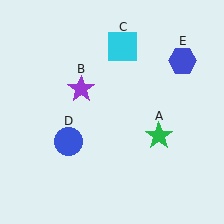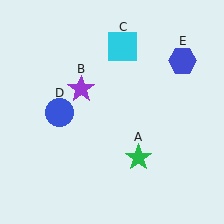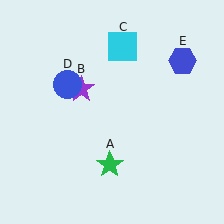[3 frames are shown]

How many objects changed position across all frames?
2 objects changed position: green star (object A), blue circle (object D).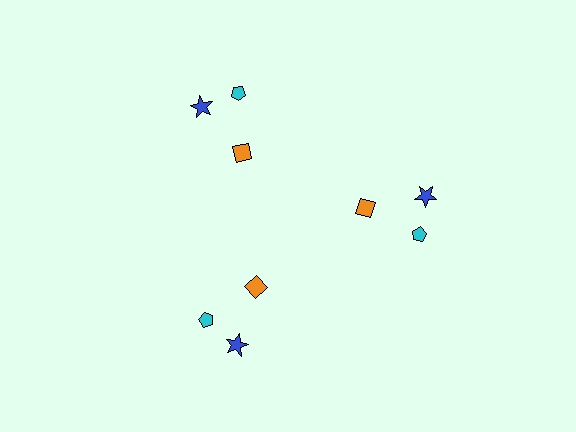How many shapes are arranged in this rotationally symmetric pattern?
There are 9 shapes, arranged in 3 groups of 3.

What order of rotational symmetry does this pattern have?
This pattern has 3-fold rotational symmetry.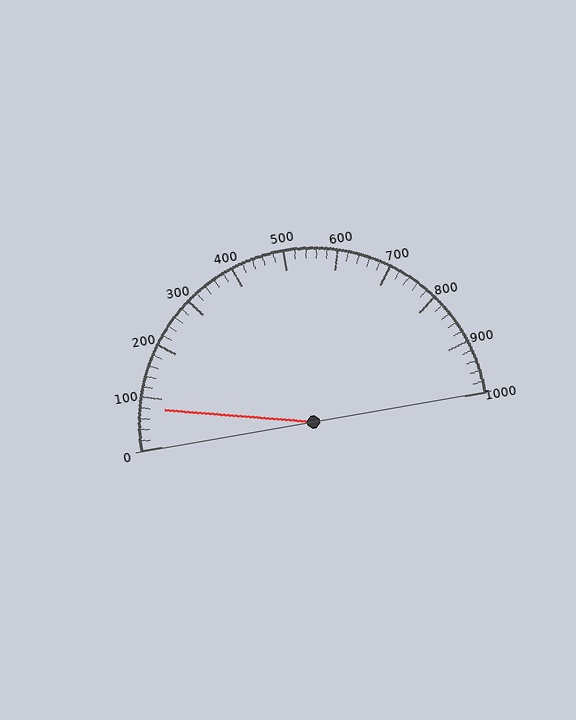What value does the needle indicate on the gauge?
The needle indicates approximately 80.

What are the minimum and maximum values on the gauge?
The gauge ranges from 0 to 1000.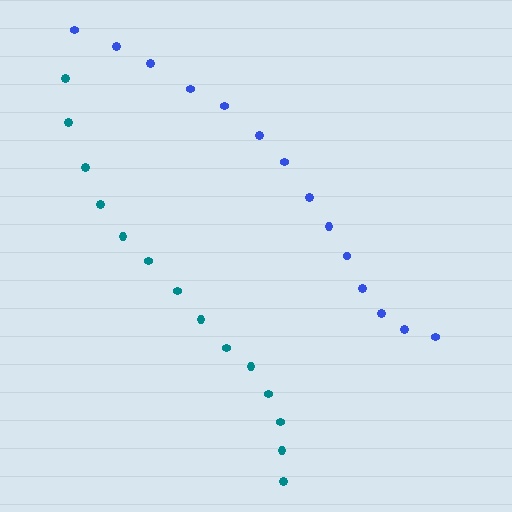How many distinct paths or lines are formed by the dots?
There are 2 distinct paths.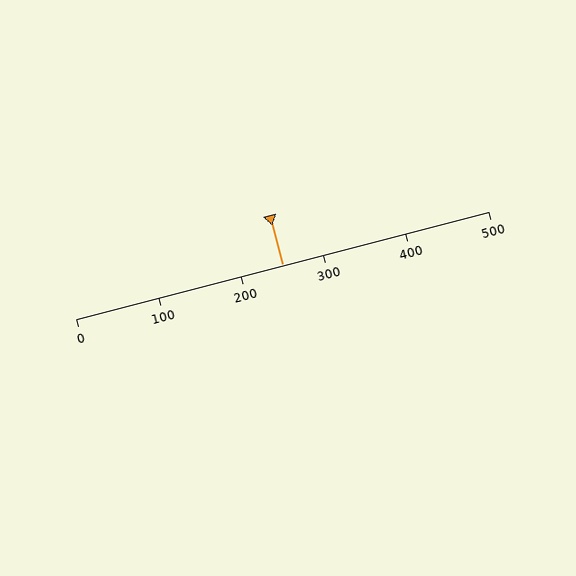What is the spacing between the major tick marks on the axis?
The major ticks are spaced 100 apart.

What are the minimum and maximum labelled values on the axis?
The axis runs from 0 to 500.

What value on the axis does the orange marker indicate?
The marker indicates approximately 250.